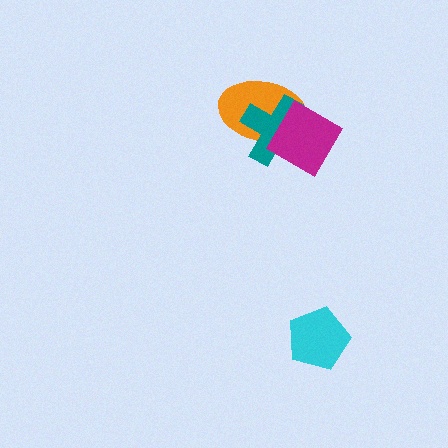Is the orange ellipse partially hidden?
Yes, it is partially covered by another shape.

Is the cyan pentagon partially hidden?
No, no other shape covers it.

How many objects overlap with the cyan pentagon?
0 objects overlap with the cyan pentagon.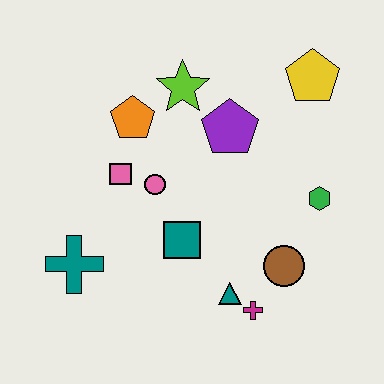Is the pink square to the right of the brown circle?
No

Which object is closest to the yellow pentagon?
The purple pentagon is closest to the yellow pentagon.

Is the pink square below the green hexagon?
No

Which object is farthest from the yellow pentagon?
The teal cross is farthest from the yellow pentagon.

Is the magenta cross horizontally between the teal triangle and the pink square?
No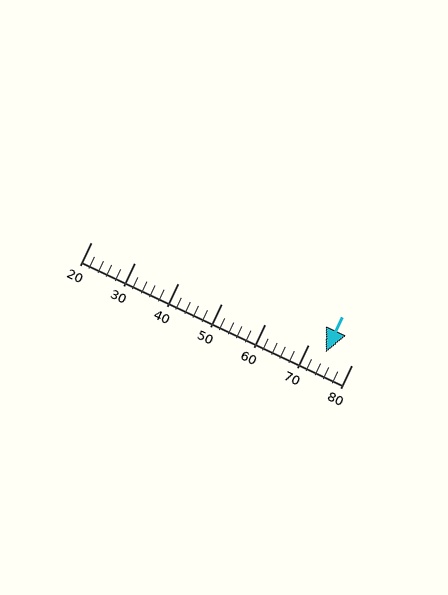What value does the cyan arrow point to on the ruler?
The cyan arrow points to approximately 74.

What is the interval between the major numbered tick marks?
The major tick marks are spaced 10 units apart.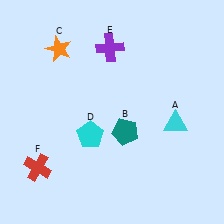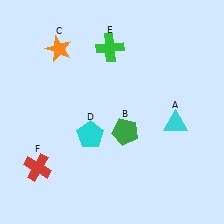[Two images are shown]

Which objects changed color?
B changed from teal to green. E changed from purple to green.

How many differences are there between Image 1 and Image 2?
There are 2 differences between the two images.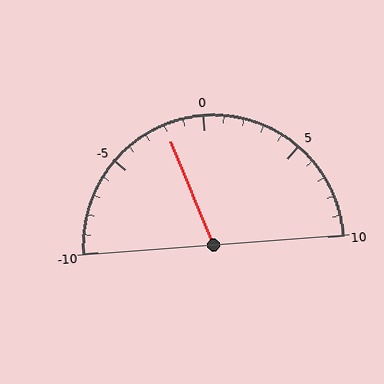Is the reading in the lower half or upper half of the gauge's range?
The reading is in the lower half of the range (-10 to 10).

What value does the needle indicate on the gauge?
The needle indicates approximately -2.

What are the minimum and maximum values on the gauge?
The gauge ranges from -10 to 10.